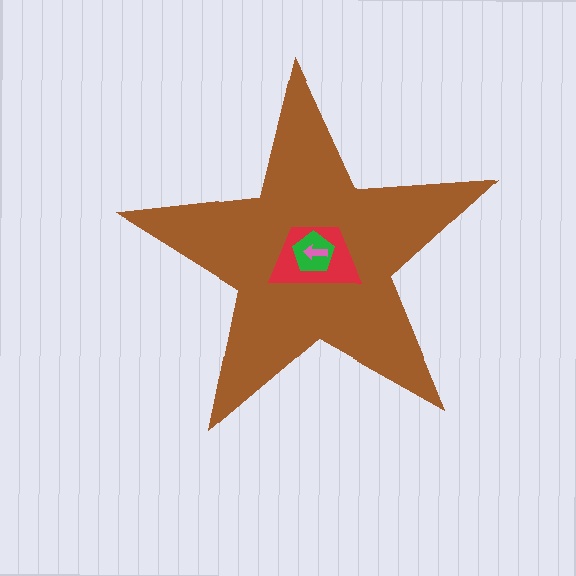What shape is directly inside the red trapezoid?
The green pentagon.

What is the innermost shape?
The pink arrow.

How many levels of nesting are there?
4.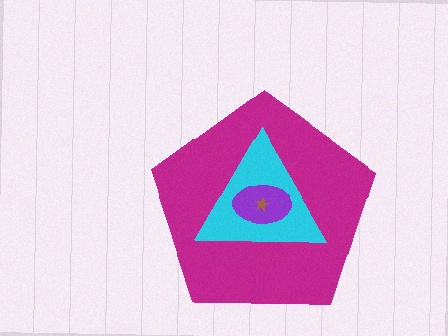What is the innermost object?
The brown star.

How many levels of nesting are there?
4.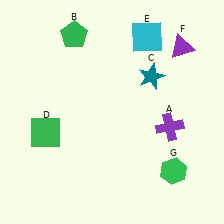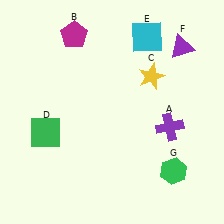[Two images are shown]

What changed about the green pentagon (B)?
In Image 1, B is green. In Image 2, it changed to magenta.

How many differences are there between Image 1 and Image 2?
There are 2 differences between the two images.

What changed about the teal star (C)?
In Image 1, C is teal. In Image 2, it changed to yellow.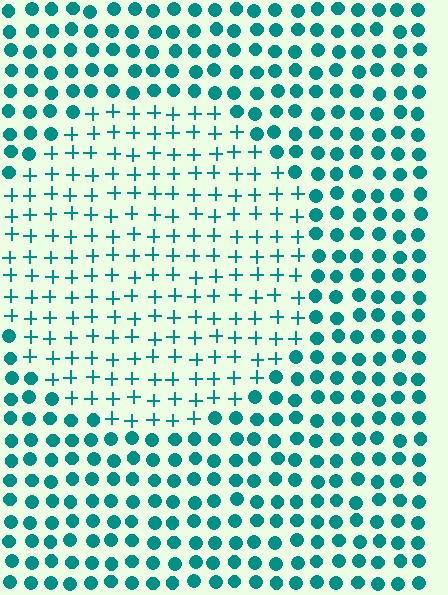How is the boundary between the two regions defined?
The boundary is defined by a change in element shape: plus signs inside vs. circles outside. All elements share the same color and spacing.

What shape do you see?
I see a circle.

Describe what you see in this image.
The image is filled with small teal elements arranged in a uniform grid. A circle-shaped region contains plus signs, while the surrounding area contains circles. The boundary is defined purely by the change in element shape.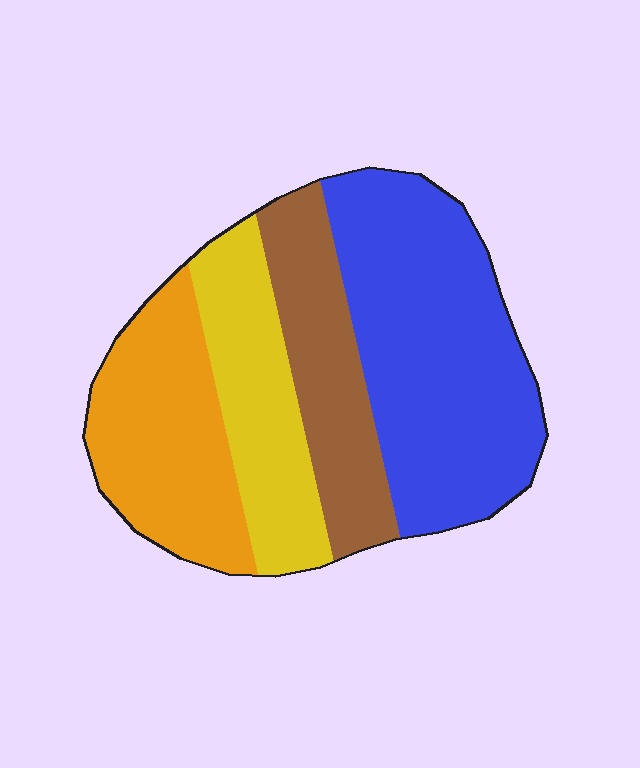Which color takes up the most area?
Blue, at roughly 40%.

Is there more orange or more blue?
Blue.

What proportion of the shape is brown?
Brown takes up about one fifth (1/5) of the shape.